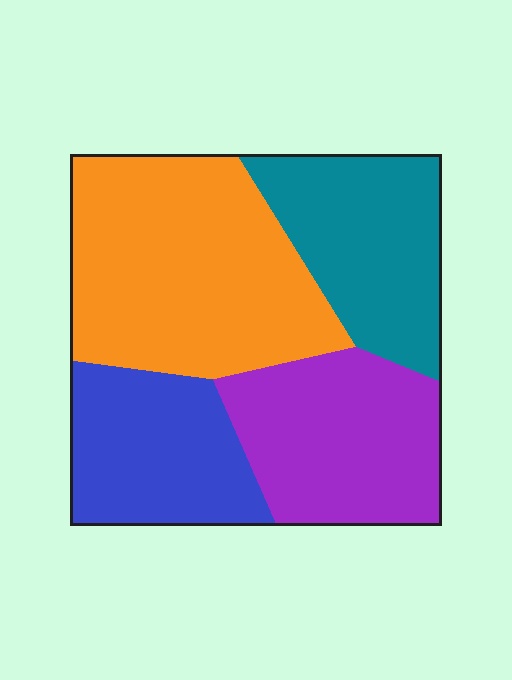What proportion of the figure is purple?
Purple covers 24% of the figure.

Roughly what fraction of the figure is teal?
Teal covers 21% of the figure.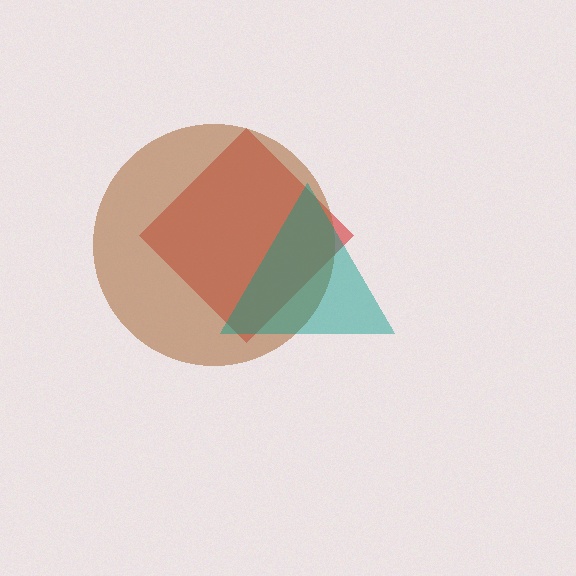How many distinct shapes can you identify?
There are 3 distinct shapes: a red diamond, a brown circle, a teal triangle.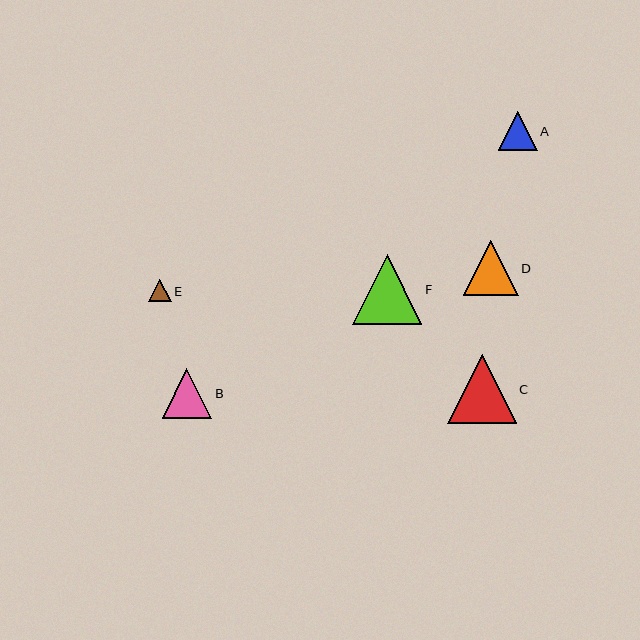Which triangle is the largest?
Triangle F is the largest with a size of approximately 70 pixels.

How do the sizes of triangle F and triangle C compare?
Triangle F and triangle C are approximately the same size.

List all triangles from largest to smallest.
From largest to smallest: F, C, D, B, A, E.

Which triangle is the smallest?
Triangle E is the smallest with a size of approximately 23 pixels.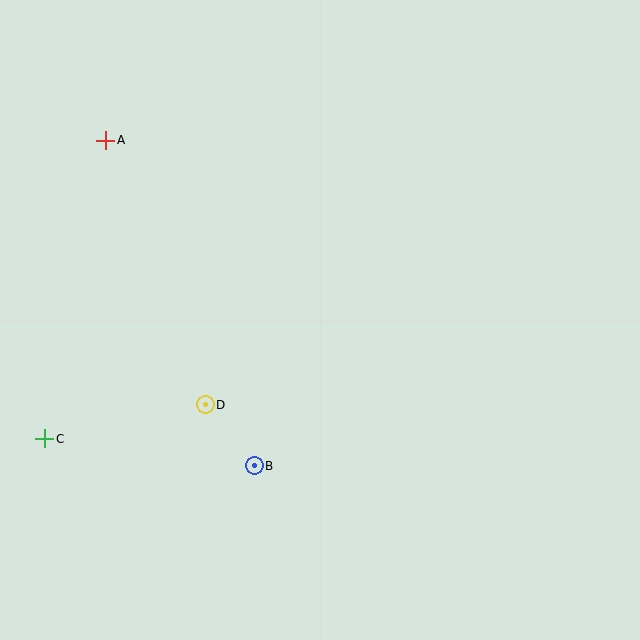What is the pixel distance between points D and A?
The distance between D and A is 282 pixels.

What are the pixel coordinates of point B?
Point B is at (254, 466).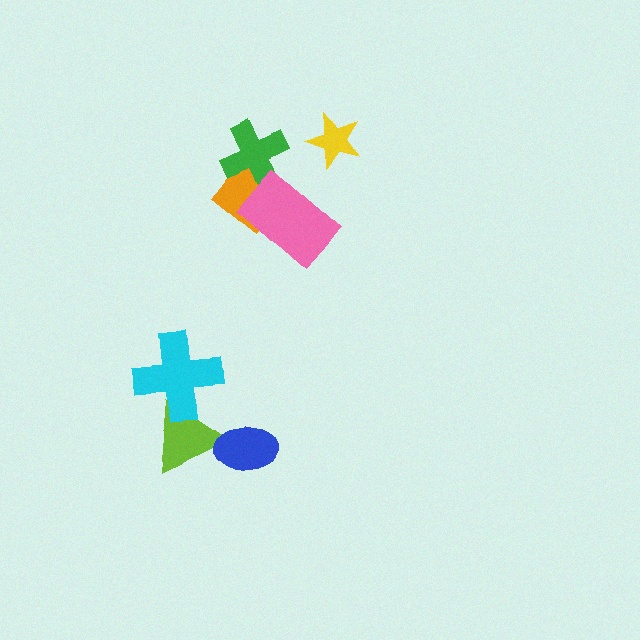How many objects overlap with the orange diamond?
2 objects overlap with the orange diamond.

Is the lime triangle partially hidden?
Yes, it is partially covered by another shape.